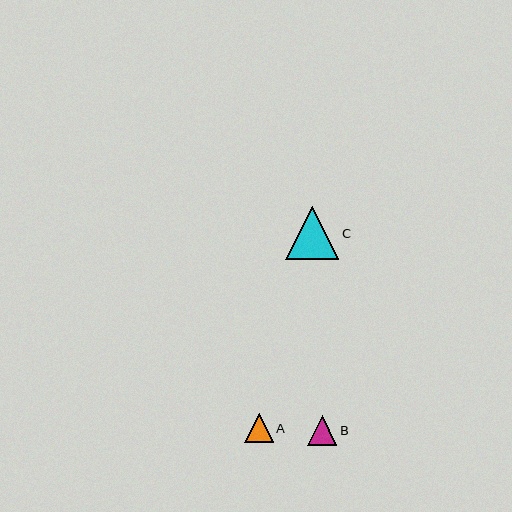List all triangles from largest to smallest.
From largest to smallest: C, B, A.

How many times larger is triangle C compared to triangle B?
Triangle C is approximately 1.8 times the size of triangle B.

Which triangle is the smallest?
Triangle A is the smallest with a size of approximately 29 pixels.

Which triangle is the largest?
Triangle C is the largest with a size of approximately 53 pixels.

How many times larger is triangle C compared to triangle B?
Triangle C is approximately 1.8 times the size of triangle B.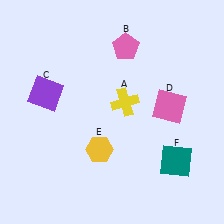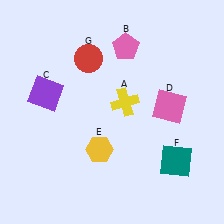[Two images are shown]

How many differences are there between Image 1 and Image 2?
There is 1 difference between the two images.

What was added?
A red circle (G) was added in Image 2.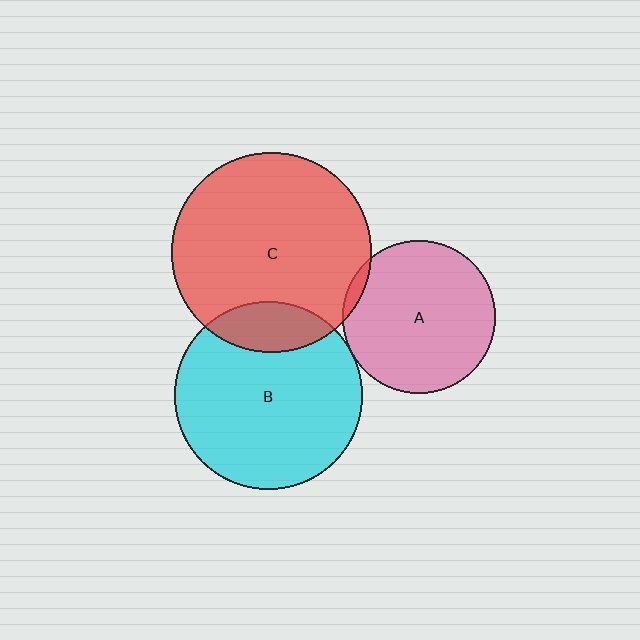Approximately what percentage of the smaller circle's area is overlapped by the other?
Approximately 15%.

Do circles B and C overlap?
Yes.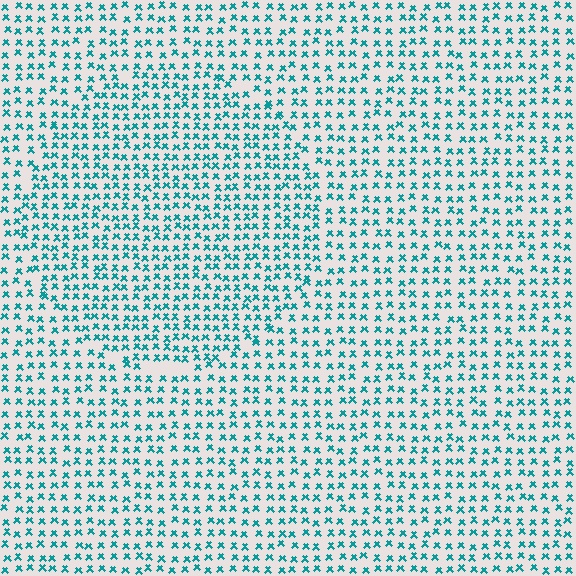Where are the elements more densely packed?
The elements are more densely packed inside the circle boundary.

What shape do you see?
I see a circle.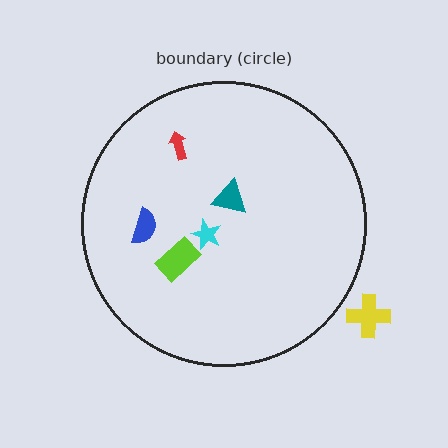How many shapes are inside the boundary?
5 inside, 1 outside.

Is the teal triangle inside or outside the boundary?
Inside.